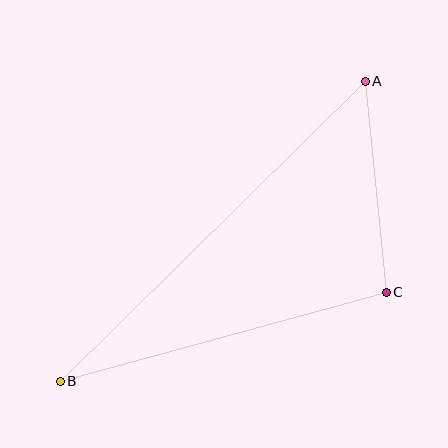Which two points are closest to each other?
Points A and C are closest to each other.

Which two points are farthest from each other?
Points A and B are farthest from each other.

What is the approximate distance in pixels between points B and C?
The distance between B and C is approximately 338 pixels.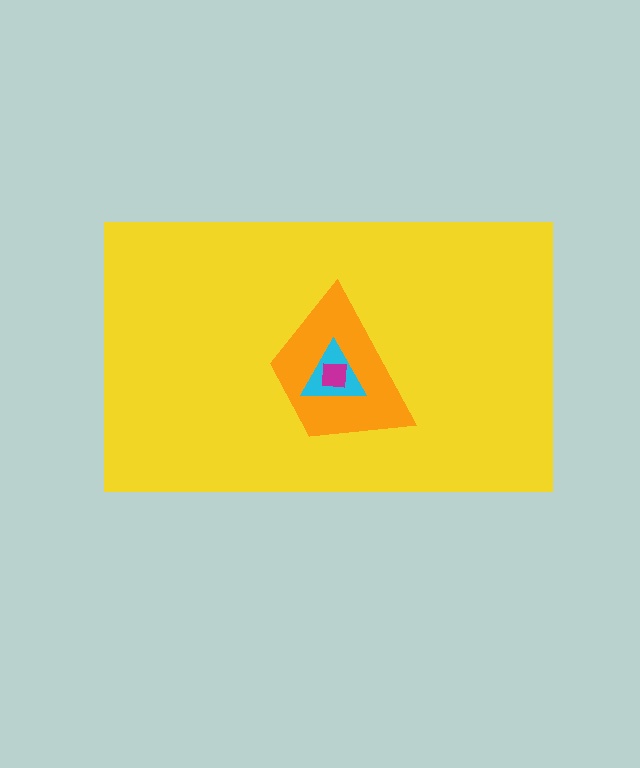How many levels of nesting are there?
4.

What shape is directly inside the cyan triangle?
The magenta square.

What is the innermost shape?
The magenta square.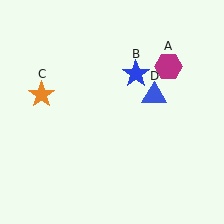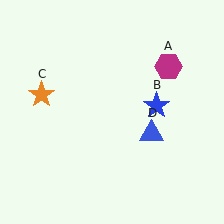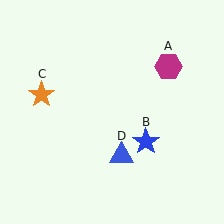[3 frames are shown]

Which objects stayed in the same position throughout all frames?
Magenta hexagon (object A) and orange star (object C) remained stationary.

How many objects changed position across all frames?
2 objects changed position: blue star (object B), blue triangle (object D).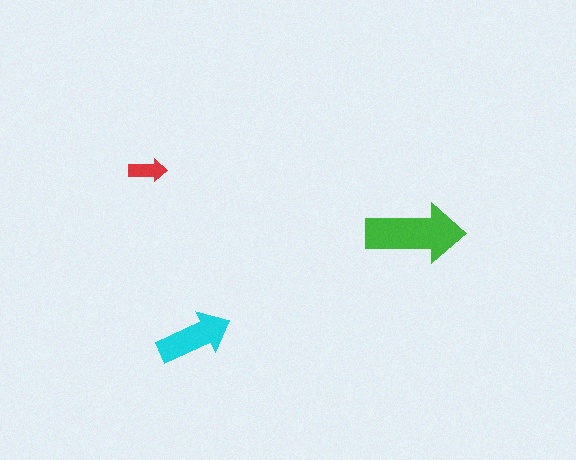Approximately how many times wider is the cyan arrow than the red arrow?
About 2 times wider.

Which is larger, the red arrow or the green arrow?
The green one.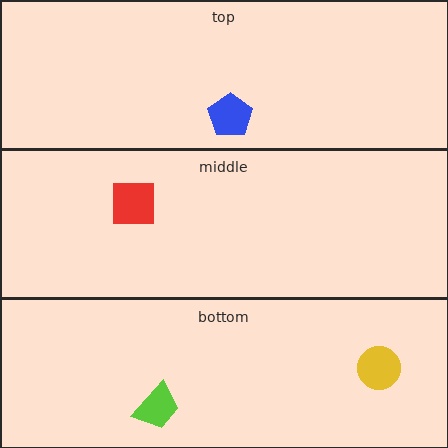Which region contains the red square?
The middle region.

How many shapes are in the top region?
1.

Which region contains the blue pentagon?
The top region.